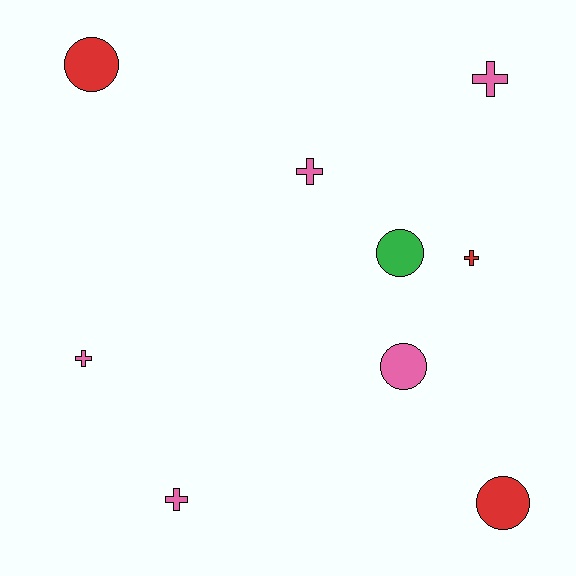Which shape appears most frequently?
Cross, with 5 objects.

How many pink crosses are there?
There are 4 pink crosses.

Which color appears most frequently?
Pink, with 5 objects.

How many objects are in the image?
There are 9 objects.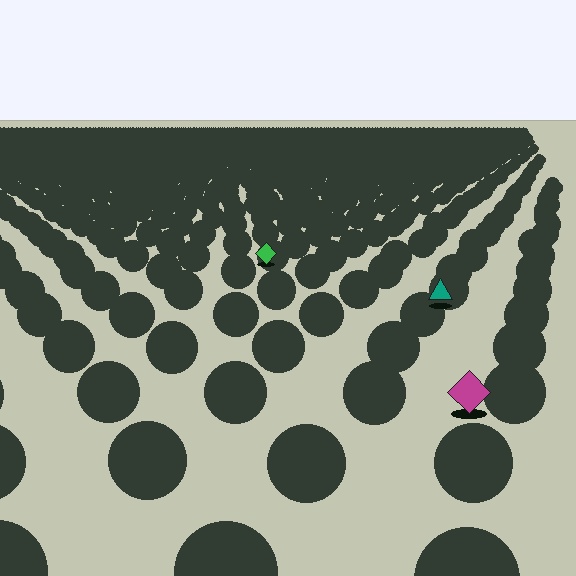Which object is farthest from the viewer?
The green diamond is farthest from the viewer. It appears smaller and the ground texture around it is denser.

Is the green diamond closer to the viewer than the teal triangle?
No. The teal triangle is closer — you can tell from the texture gradient: the ground texture is coarser near it.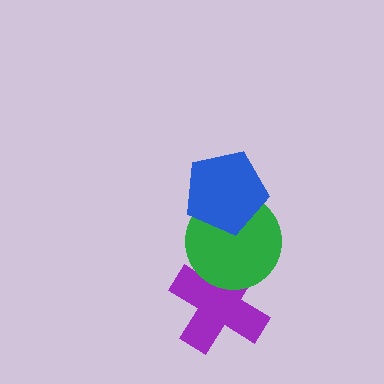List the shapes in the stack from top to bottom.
From top to bottom: the blue pentagon, the green circle, the purple cross.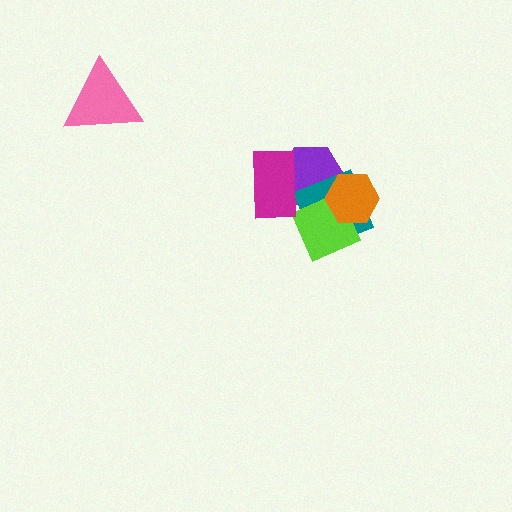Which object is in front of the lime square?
The orange hexagon is in front of the lime square.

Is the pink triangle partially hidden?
No, no other shape covers it.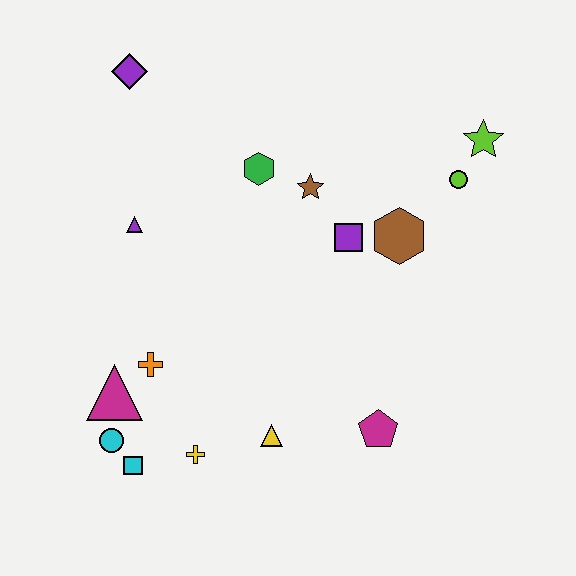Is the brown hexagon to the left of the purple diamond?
No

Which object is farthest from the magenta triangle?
The lime star is farthest from the magenta triangle.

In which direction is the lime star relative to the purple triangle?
The lime star is to the right of the purple triangle.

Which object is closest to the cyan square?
The cyan circle is closest to the cyan square.